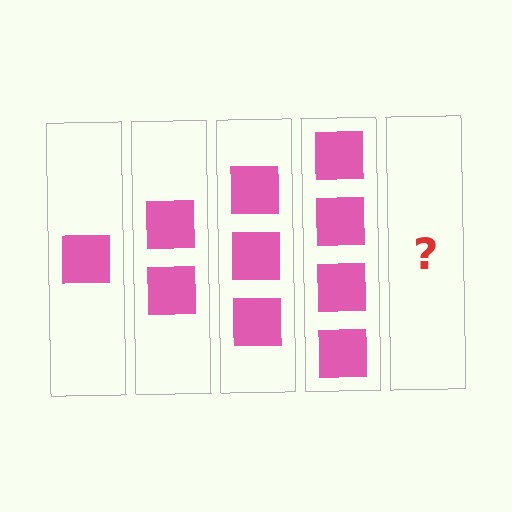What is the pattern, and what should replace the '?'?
The pattern is that each step adds one more square. The '?' should be 5 squares.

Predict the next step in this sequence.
The next step is 5 squares.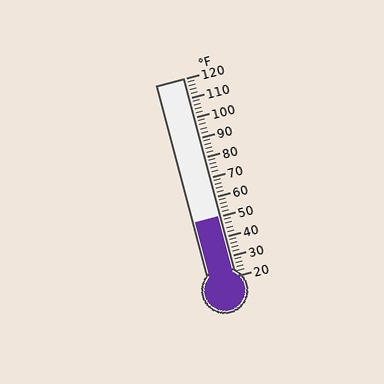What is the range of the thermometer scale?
The thermometer scale ranges from 20°F to 120°F.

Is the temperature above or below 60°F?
The temperature is below 60°F.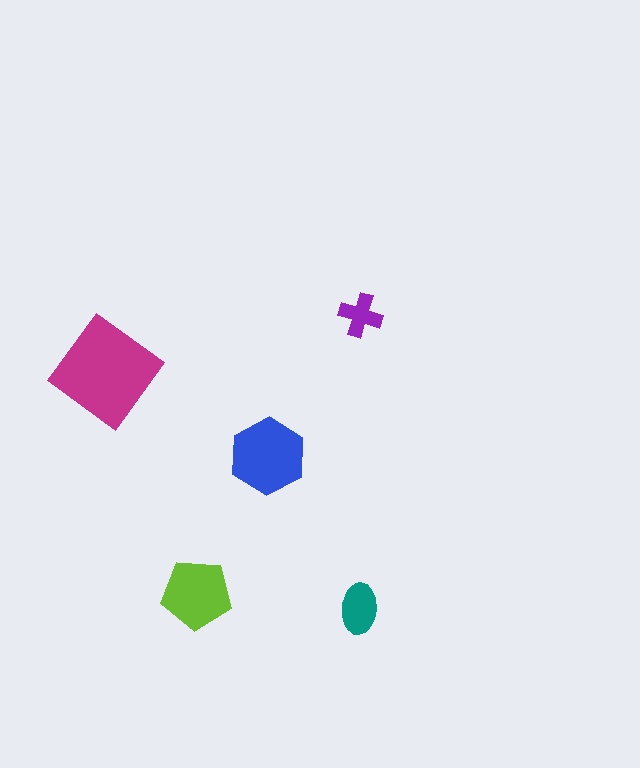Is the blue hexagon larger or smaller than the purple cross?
Larger.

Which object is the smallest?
The purple cross.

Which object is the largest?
The magenta diamond.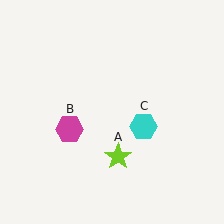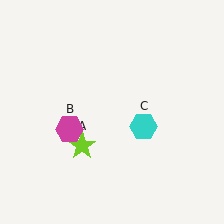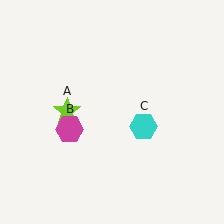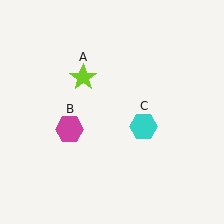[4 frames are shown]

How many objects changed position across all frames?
1 object changed position: lime star (object A).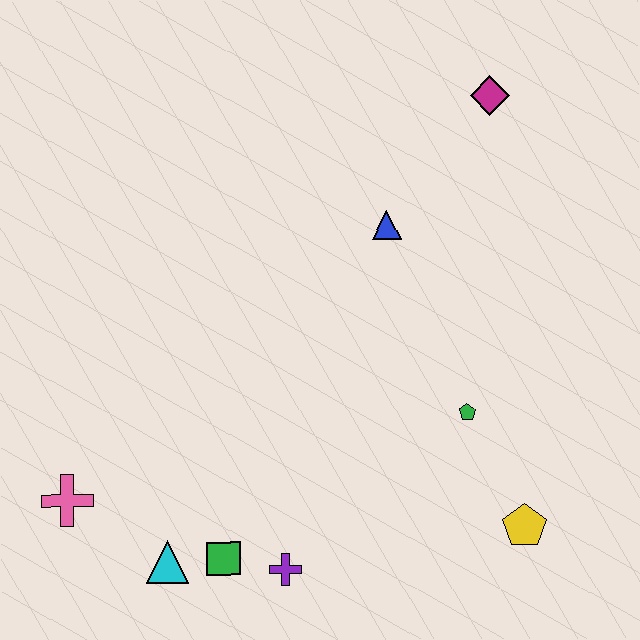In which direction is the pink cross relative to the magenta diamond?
The pink cross is to the left of the magenta diamond.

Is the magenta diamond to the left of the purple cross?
No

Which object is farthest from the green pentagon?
The pink cross is farthest from the green pentagon.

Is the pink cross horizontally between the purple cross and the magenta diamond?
No